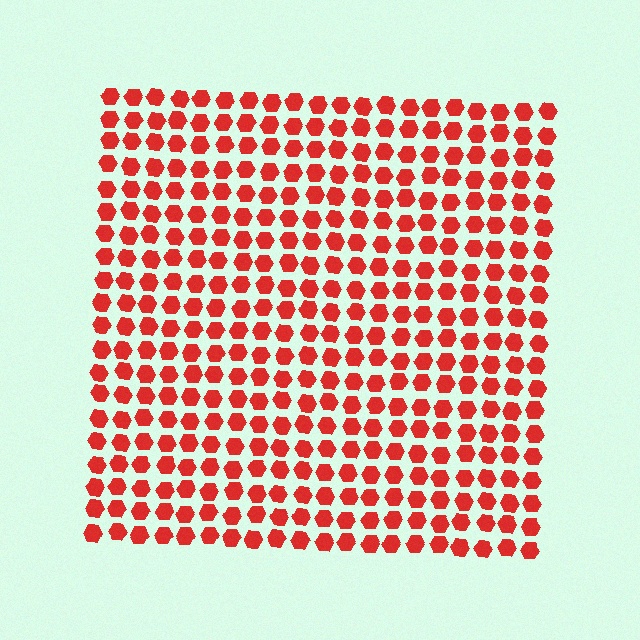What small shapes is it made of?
It is made of small hexagons.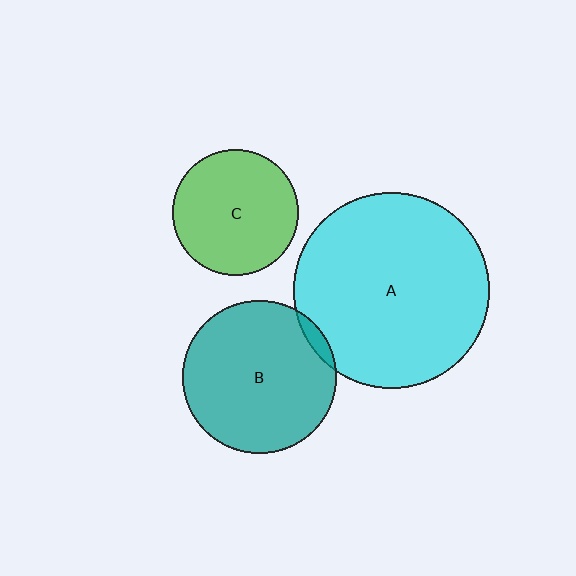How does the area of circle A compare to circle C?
Approximately 2.4 times.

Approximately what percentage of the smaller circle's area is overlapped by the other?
Approximately 5%.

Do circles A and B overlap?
Yes.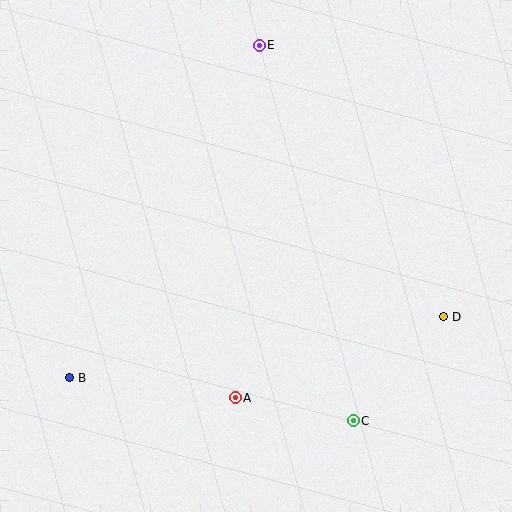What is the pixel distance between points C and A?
The distance between C and A is 120 pixels.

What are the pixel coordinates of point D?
Point D is at (444, 317).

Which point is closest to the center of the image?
Point A at (235, 398) is closest to the center.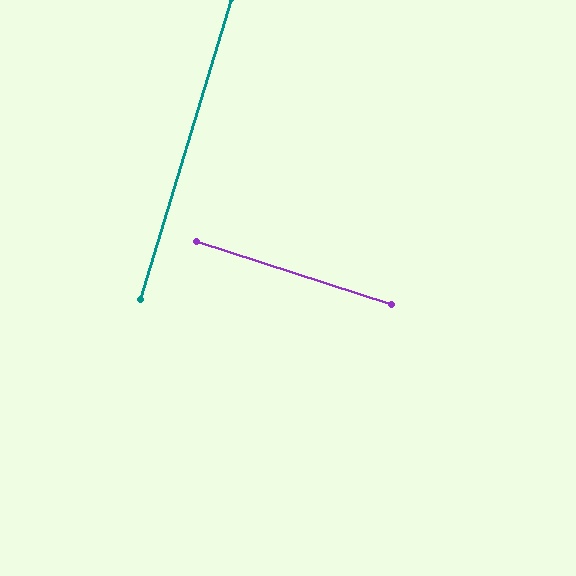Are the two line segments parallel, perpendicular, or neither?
Perpendicular — they meet at approximately 89°.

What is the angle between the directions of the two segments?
Approximately 89 degrees.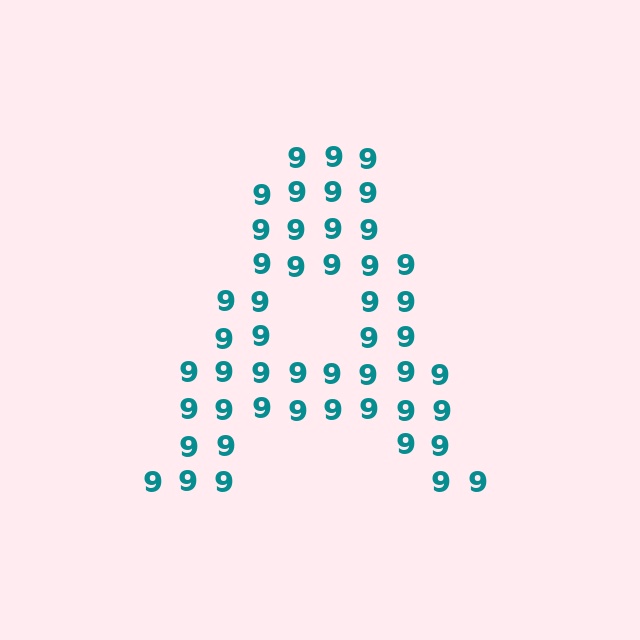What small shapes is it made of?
It is made of small digit 9's.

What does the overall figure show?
The overall figure shows the letter A.